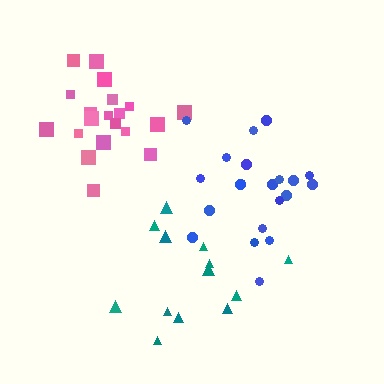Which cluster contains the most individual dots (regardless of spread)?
Blue (21).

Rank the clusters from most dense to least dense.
blue, pink, teal.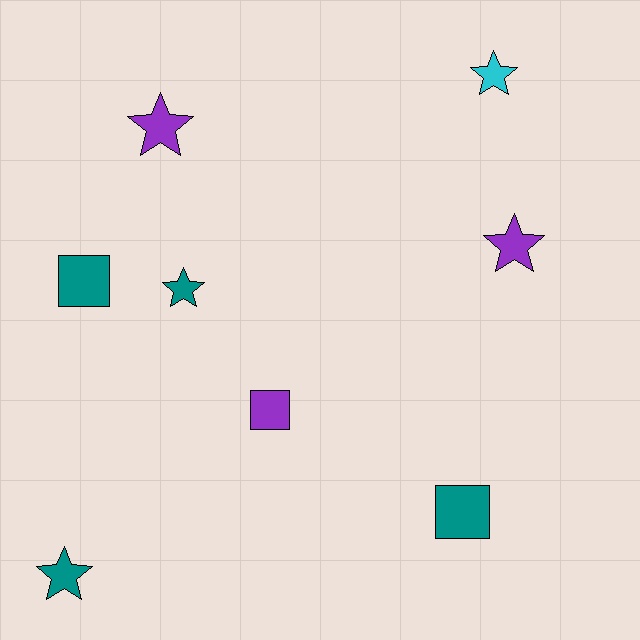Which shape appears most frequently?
Star, with 5 objects.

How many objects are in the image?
There are 8 objects.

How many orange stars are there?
There are no orange stars.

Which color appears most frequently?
Teal, with 4 objects.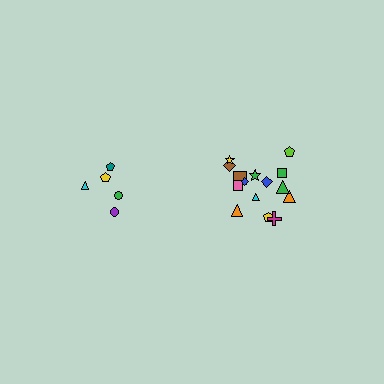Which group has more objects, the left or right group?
The right group.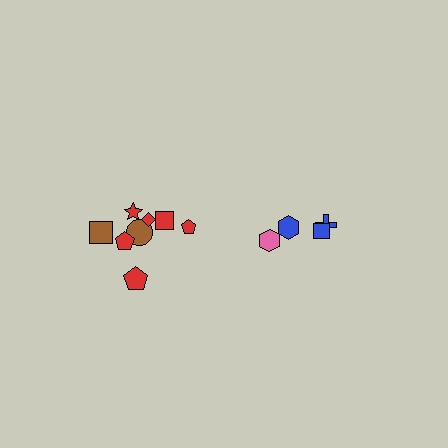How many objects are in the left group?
There are 8 objects.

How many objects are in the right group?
There are 4 objects.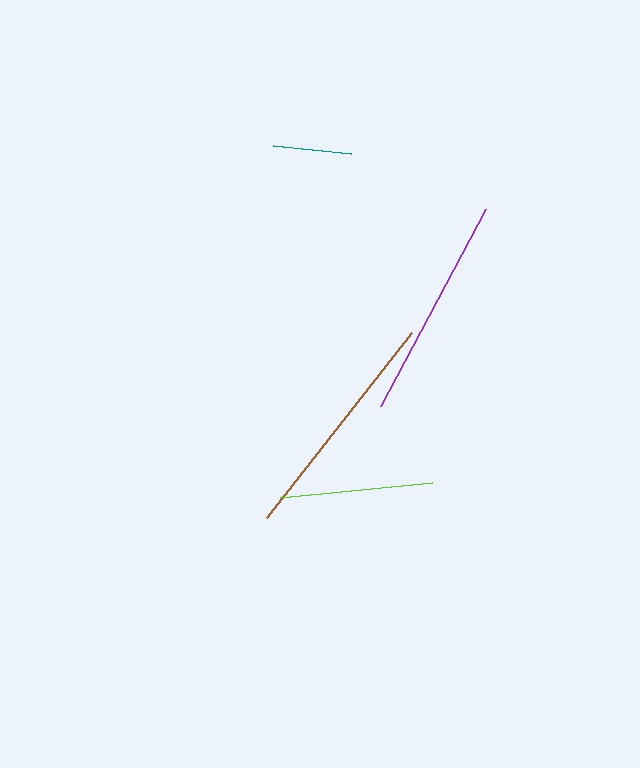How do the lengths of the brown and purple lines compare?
The brown and purple lines are approximately the same length.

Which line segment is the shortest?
The teal line is the shortest at approximately 78 pixels.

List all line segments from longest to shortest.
From longest to shortest: brown, purple, lime, teal.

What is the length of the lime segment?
The lime segment is approximately 153 pixels long.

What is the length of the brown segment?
The brown segment is approximately 235 pixels long.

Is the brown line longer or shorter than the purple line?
The brown line is longer than the purple line.